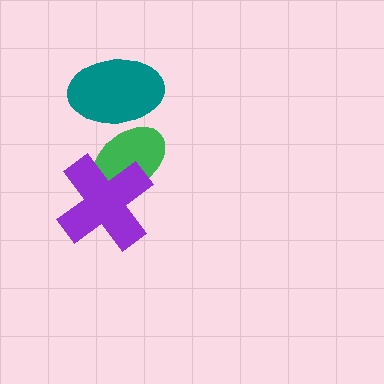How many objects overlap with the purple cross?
1 object overlaps with the purple cross.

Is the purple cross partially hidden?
No, no other shape covers it.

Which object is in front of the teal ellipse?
The green ellipse is in front of the teal ellipse.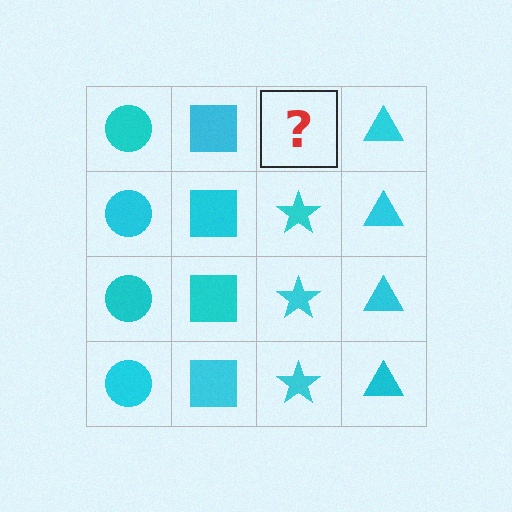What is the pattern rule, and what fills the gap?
The rule is that each column has a consistent shape. The gap should be filled with a cyan star.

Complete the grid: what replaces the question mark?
The question mark should be replaced with a cyan star.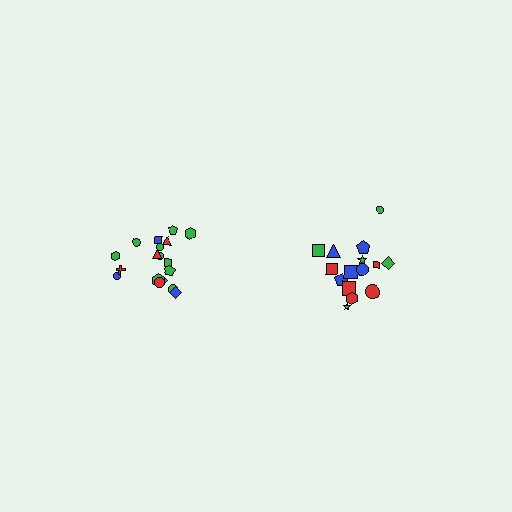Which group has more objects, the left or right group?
The left group.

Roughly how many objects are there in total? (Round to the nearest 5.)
Roughly 35 objects in total.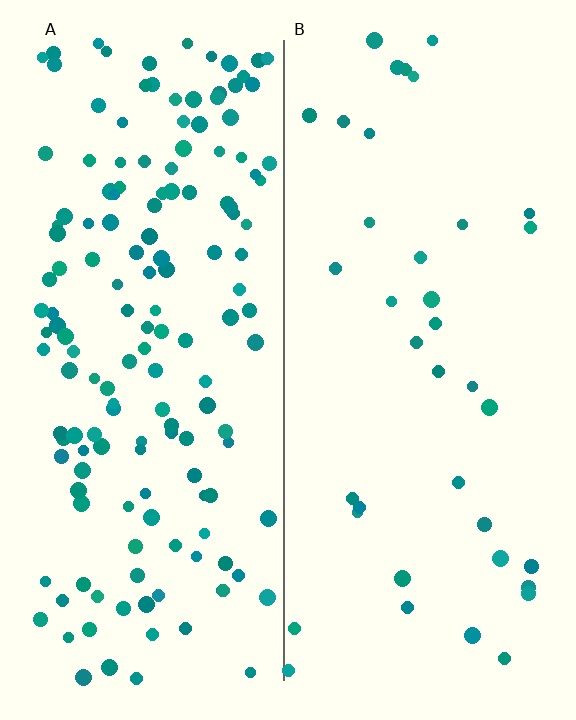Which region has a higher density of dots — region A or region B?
A (the left).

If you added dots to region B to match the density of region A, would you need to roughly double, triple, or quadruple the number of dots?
Approximately quadruple.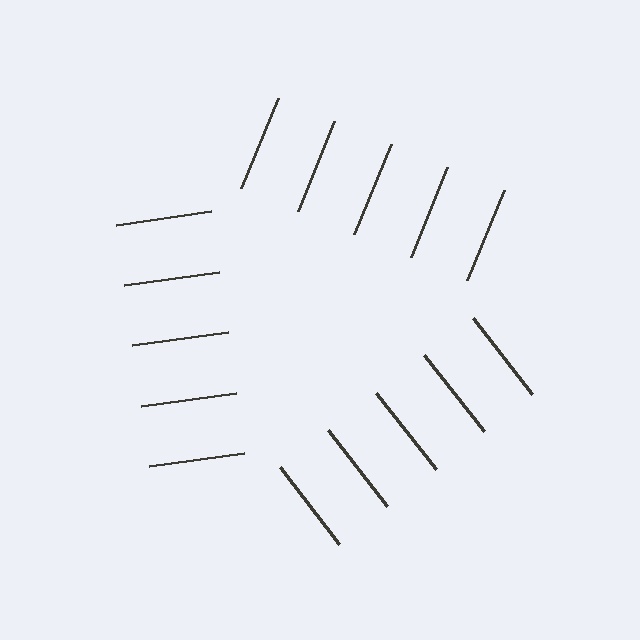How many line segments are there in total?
15 — 5 along each of the 3 edges.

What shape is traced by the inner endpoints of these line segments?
An illusory triangle — the line segments terminate on its edges but no continuous stroke is drawn.